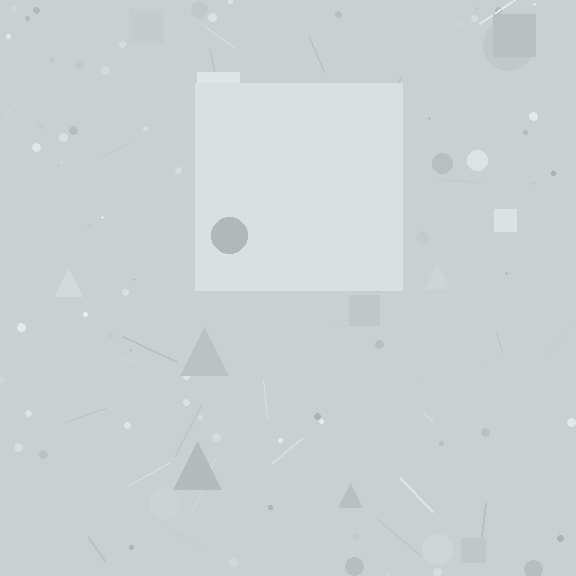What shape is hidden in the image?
A square is hidden in the image.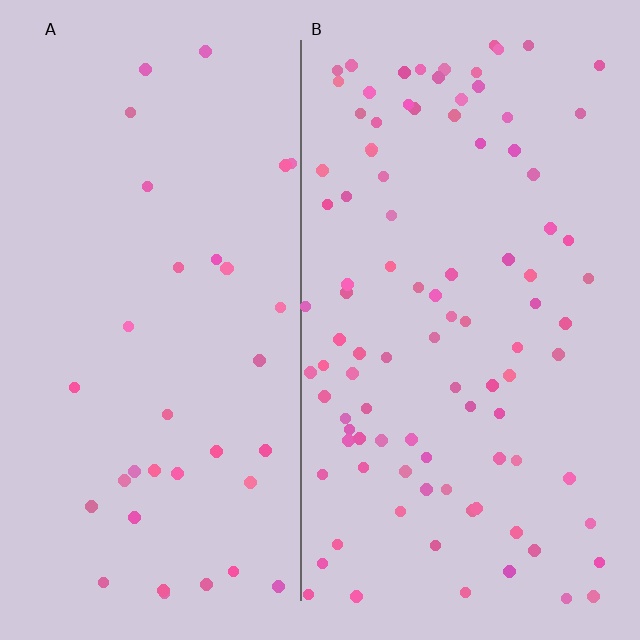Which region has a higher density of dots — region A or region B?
B (the right).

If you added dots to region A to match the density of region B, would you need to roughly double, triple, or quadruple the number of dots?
Approximately triple.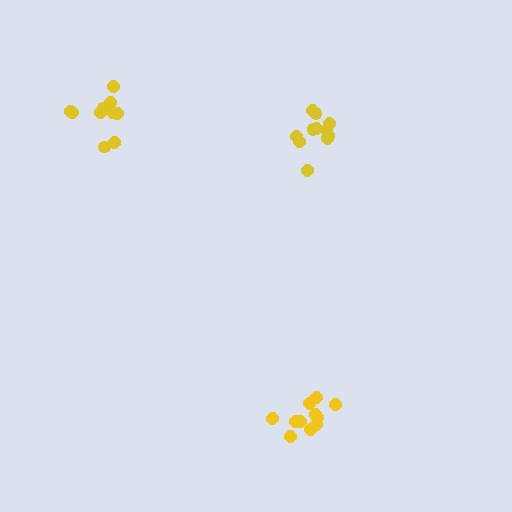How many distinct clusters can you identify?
There are 3 distinct clusters.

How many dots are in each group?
Group 1: 10 dots, Group 2: 11 dots, Group 3: 11 dots (32 total).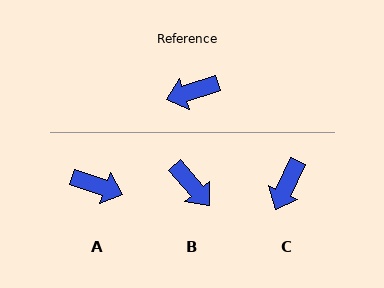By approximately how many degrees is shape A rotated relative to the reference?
Approximately 143 degrees counter-clockwise.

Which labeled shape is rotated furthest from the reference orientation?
A, about 143 degrees away.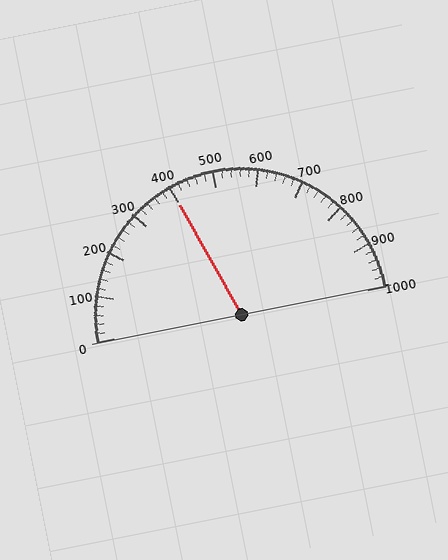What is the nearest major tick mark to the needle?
The nearest major tick mark is 400.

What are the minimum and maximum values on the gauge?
The gauge ranges from 0 to 1000.